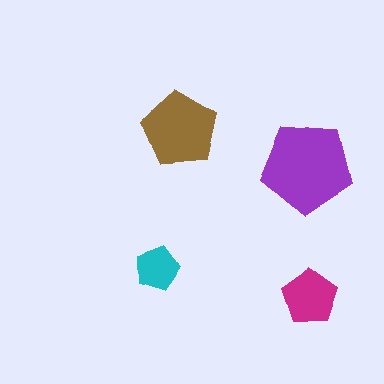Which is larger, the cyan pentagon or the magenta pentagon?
The magenta one.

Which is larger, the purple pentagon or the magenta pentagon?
The purple one.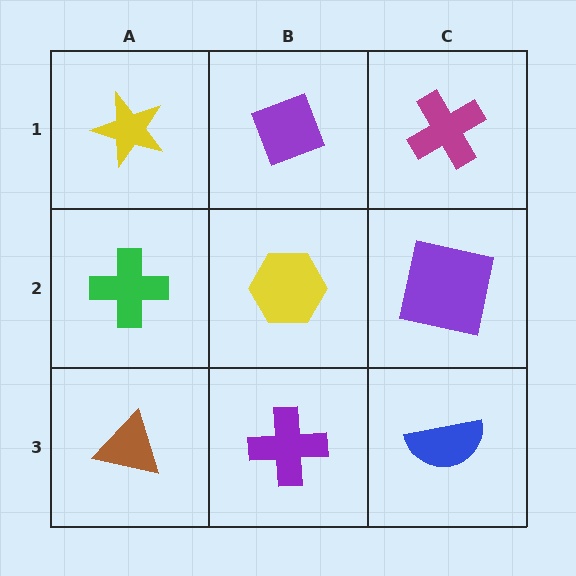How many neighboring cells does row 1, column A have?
2.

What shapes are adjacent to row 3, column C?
A purple square (row 2, column C), a purple cross (row 3, column B).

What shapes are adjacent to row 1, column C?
A purple square (row 2, column C), a purple diamond (row 1, column B).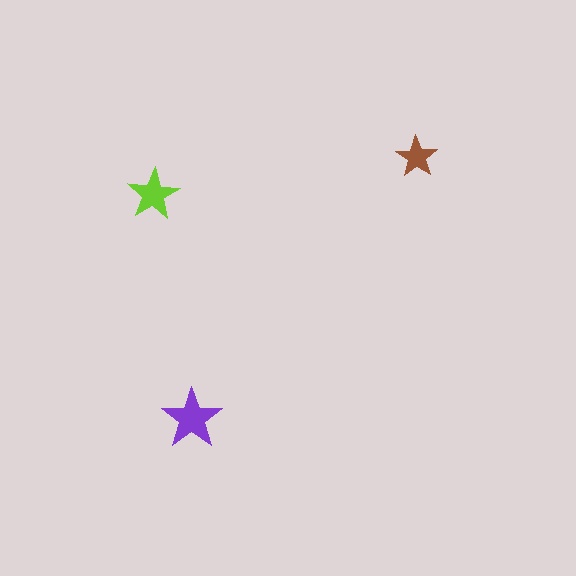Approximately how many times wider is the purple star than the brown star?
About 1.5 times wider.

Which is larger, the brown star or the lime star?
The lime one.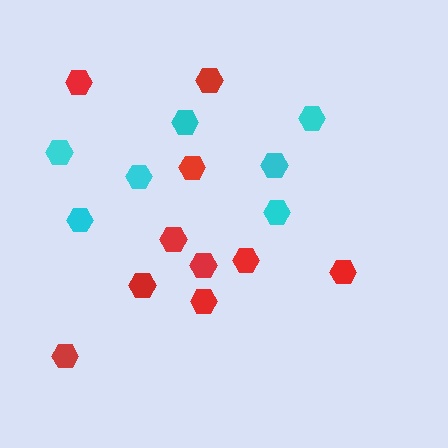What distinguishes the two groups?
There are 2 groups: one group of cyan hexagons (7) and one group of red hexagons (10).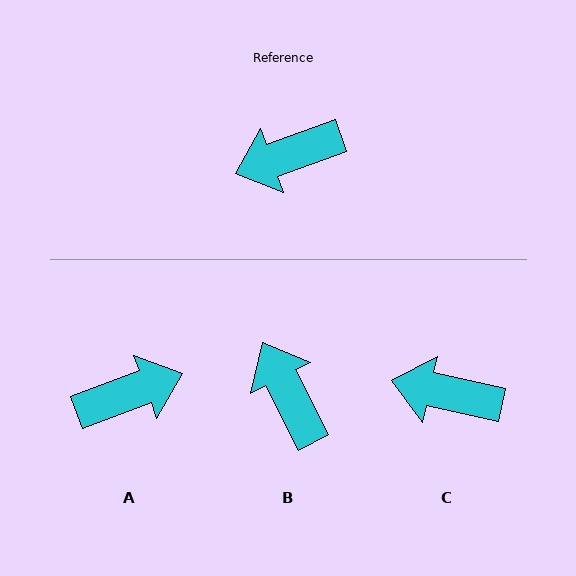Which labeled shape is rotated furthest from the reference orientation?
A, about 180 degrees away.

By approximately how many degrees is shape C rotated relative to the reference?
Approximately 32 degrees clockwise.